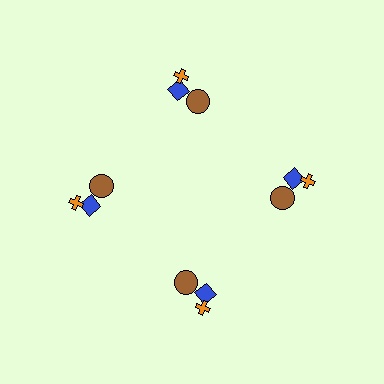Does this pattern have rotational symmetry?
Yes, this pattern has 4-fold rotational symmetry. It looks the same after rotating 90 degrees around the center.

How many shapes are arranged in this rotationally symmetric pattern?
There are 12 shapes, arranged in 4 groups of 3.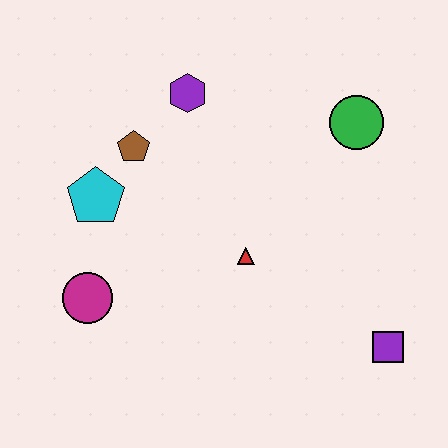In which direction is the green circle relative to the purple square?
The green circle is above the purple square.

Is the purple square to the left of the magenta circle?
No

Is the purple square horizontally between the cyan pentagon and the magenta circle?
No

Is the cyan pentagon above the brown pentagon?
No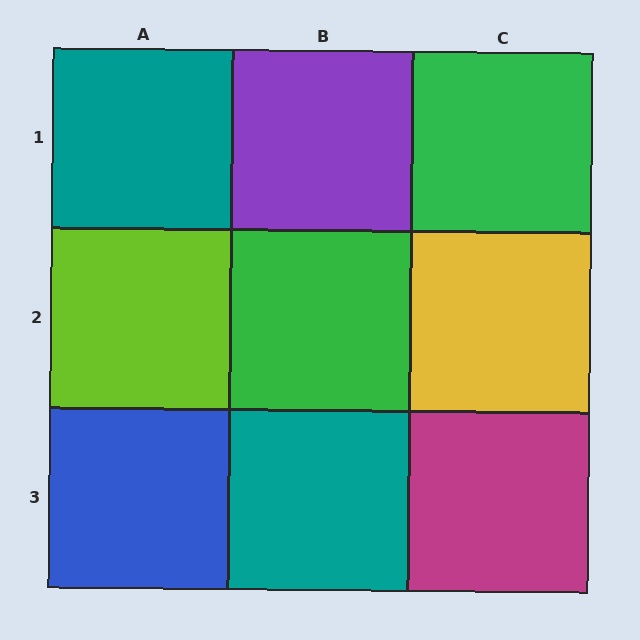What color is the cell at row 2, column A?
Lime.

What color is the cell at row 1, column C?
Green.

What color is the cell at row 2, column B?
Green.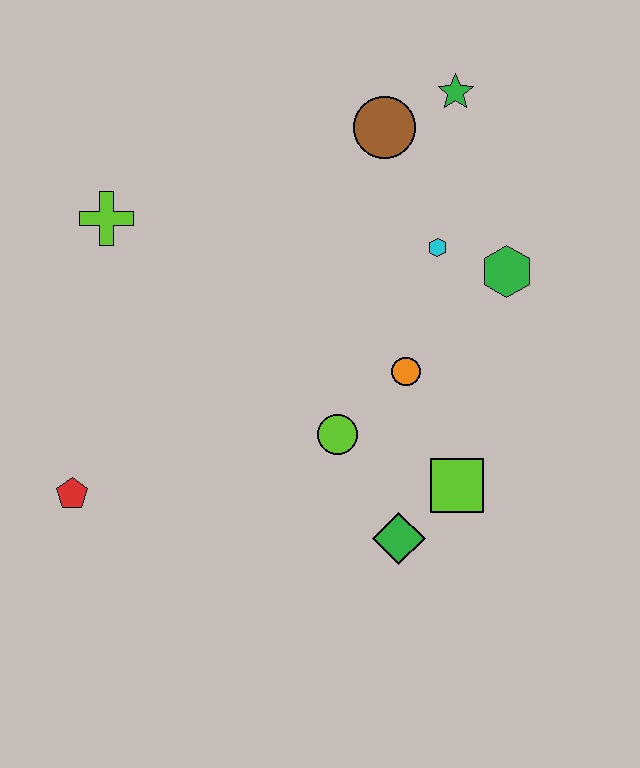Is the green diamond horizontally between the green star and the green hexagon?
No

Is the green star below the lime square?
No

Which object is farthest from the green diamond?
The green star is farthest from the green diamond.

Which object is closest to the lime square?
The green diamond is closest to the lime square.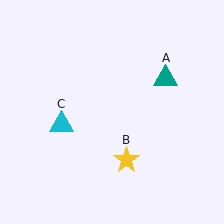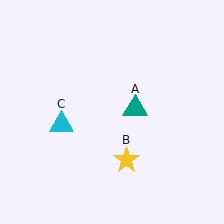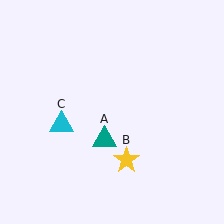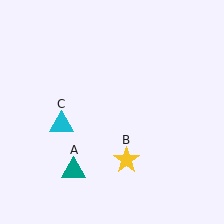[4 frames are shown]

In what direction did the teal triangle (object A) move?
The teal triangle (object A) moved down and to the left.